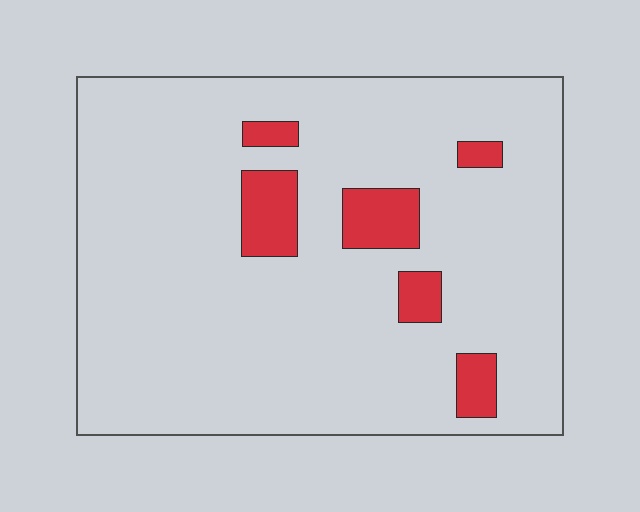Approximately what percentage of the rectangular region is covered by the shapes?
Approximately 10%.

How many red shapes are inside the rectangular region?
6.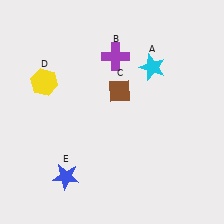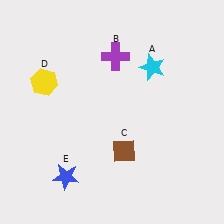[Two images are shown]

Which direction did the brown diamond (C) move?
The brown diamond (C) moved down.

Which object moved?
The brown diamond (C) moved down.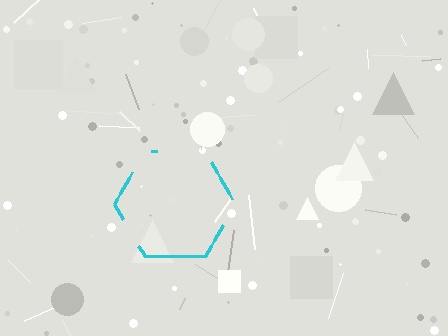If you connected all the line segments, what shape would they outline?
They would outline a hexagon.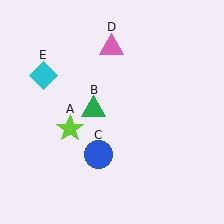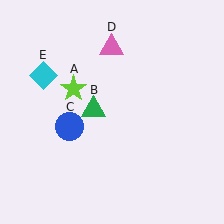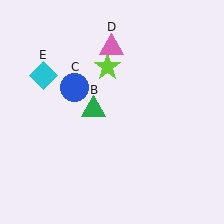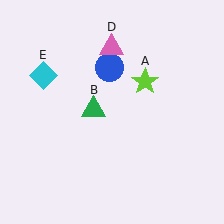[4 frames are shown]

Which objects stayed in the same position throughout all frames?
Green triangle (object B) and pink triangle (object D) and cyan diamond (object E) remained stationary.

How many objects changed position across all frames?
2 objects changed position: lime star (object A), blue circle (object C).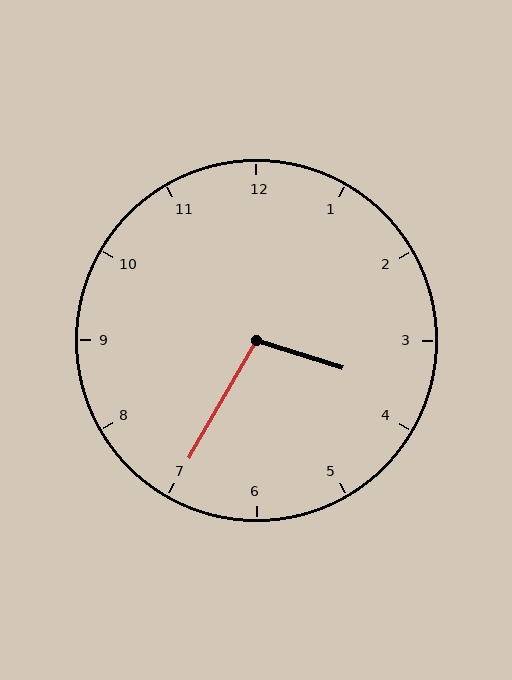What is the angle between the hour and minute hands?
Approximately 102 degrees.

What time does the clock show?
3:35.